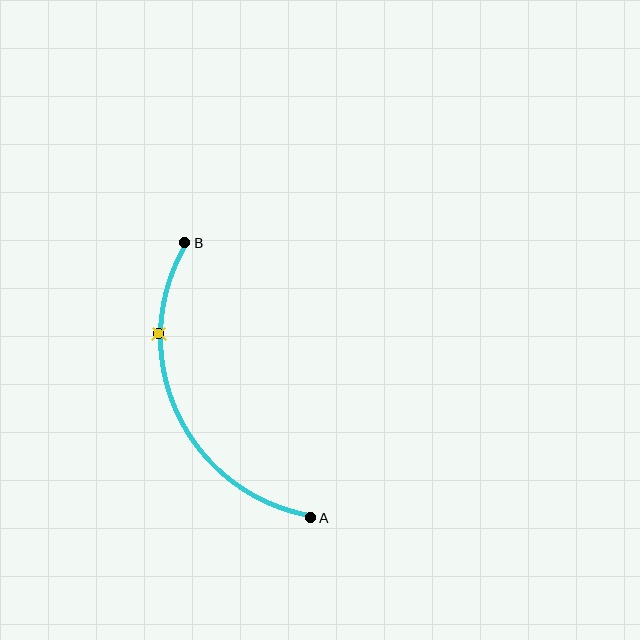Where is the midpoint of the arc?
The arc midpoint is the point on the curve farthest from the straight line joining A and B. It sits to the left of that line.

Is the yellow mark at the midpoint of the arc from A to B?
No. The yellow mark lies on the arc but is closer to endpoint B. The arc midpoint would be at the point on the curve equidistant along the arc from both A and B.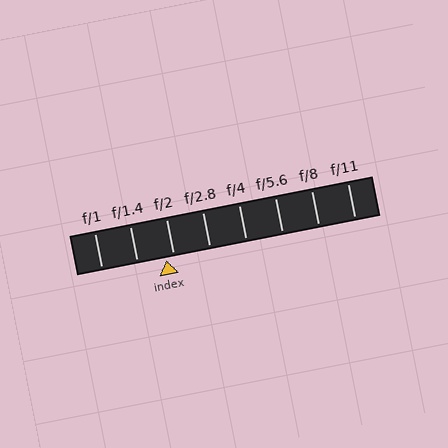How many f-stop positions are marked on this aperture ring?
There are 8 f-stop positions marked.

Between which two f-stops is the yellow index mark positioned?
The index mark is between f/1.4 and f/2.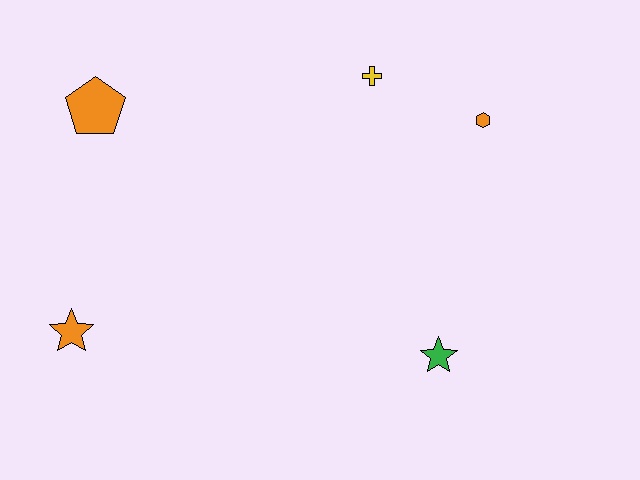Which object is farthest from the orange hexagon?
The orange star is farthest from the orange hexagon.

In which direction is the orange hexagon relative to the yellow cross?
The orange hexagon is to the right of the yellow cross.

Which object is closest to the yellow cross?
The orange hexagon is closest to the yellow cross.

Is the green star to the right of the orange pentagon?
Yes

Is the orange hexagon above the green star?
Yes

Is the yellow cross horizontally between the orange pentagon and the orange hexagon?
Yes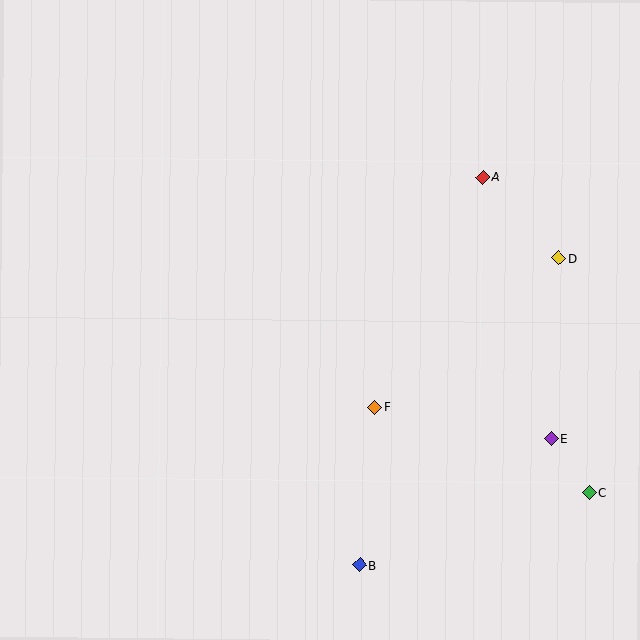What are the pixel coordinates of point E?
Point E is at (551, 439).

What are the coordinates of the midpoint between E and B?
The midpoint between E and B is at (455, 502).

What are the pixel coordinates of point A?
Point A is at (483, 177).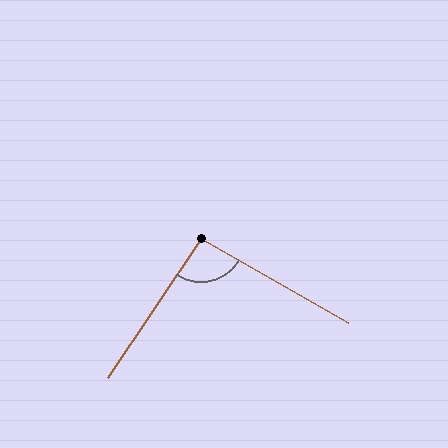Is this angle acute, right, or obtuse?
It is approximately a right angle.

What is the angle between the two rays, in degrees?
Approximately 94 degrees.